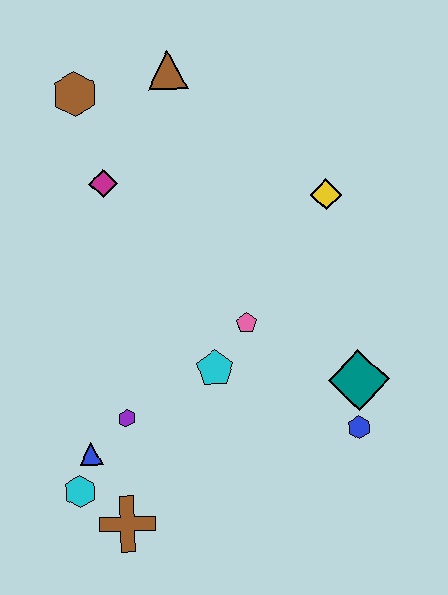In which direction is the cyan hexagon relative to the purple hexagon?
The cyan hexagon is below the purple hexagon.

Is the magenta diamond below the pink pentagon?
No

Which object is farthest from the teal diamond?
The brown hexagon is farthest from the teal diamond.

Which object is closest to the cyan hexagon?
The blue triangle is closest to the cyan hexagon.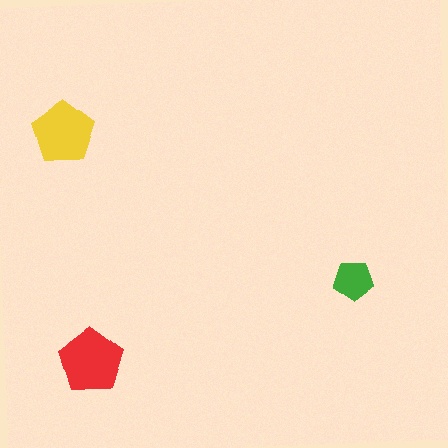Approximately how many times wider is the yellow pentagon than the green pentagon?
About 1.5 times wider.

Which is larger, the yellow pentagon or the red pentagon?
The red one.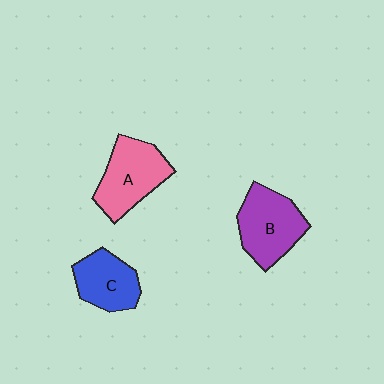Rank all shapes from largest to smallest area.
From largest to smallest: B (purple), A (pink), C (blue).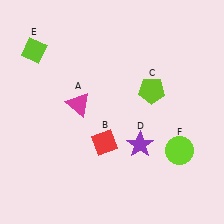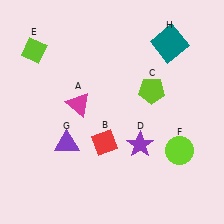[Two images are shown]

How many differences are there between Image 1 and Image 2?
There are 2 differences between the two images.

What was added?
A purple triangle (G), a teal square (H) were added in Image 2.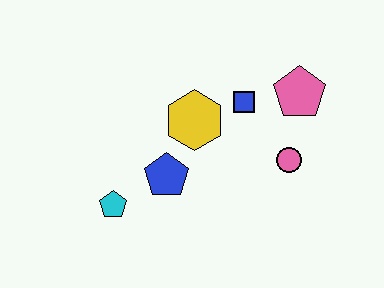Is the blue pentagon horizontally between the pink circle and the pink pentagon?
No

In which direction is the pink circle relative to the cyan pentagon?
The pink circle is to the right of the cyan pentagon.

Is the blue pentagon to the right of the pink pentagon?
No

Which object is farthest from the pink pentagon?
The cyan pentagon is farthest from the pink pentagon.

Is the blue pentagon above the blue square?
No